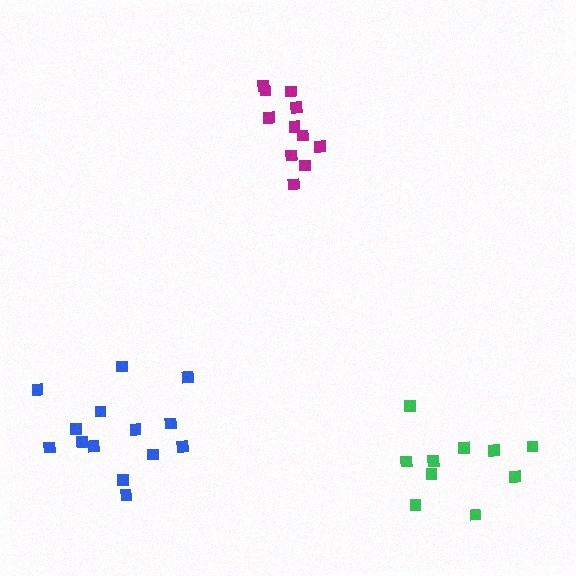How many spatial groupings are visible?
There are 3 spatial groupings.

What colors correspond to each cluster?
The clusters are colored: magenta, blue, green.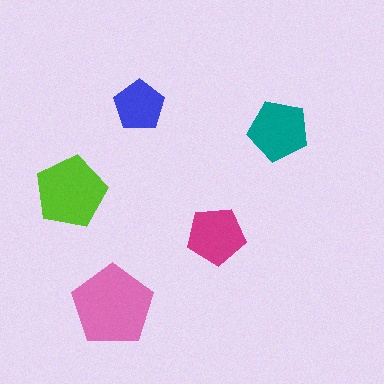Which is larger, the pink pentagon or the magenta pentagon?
The pink one.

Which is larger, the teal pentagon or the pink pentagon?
The pink one.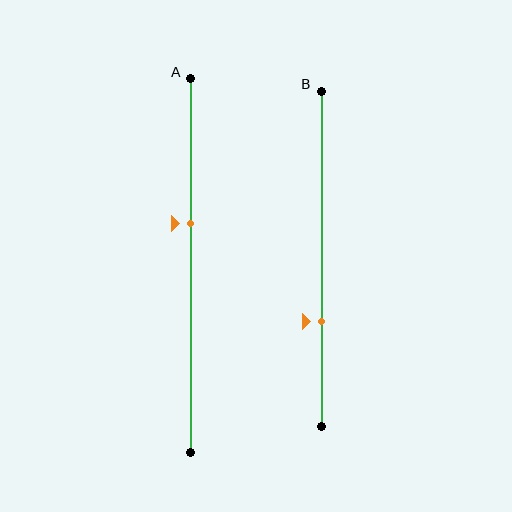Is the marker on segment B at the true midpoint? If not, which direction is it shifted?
No, the marker on segment B is shifted downward by about 19% of the segment length.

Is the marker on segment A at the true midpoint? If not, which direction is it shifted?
No, the marker on segment A is shifted upward by about 11% of the segment length.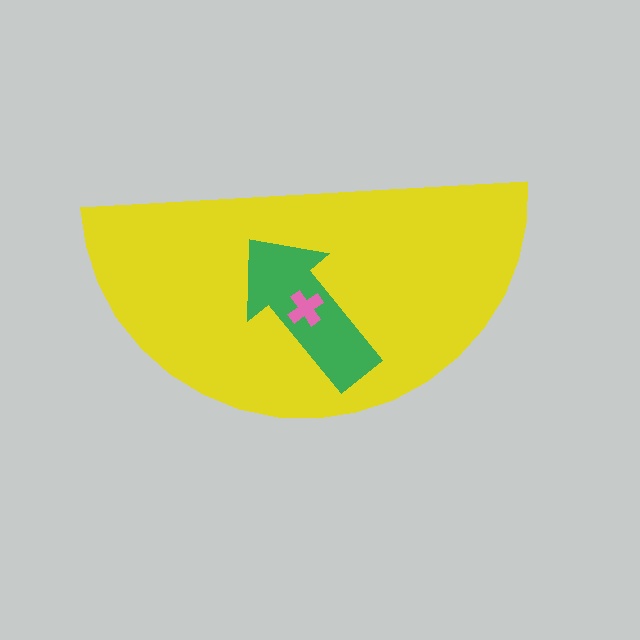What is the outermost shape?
The yellow semicircle.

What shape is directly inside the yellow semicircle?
The green arrow.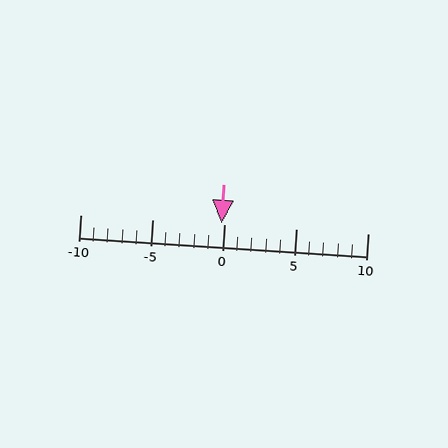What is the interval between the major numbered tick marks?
The major tick marks are spaced 5 units apart.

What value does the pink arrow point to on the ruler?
The pink arrow points to approximately 0.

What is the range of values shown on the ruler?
The ruler shows values from -10 to 10.